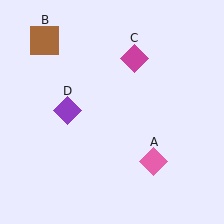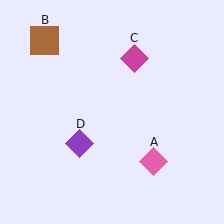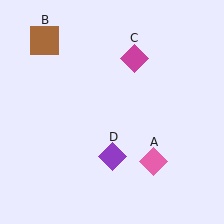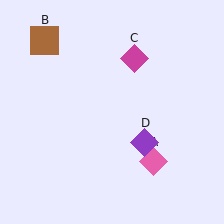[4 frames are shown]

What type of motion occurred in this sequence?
The purple diamond (object D) rotated counterclockwise around the center of the scene.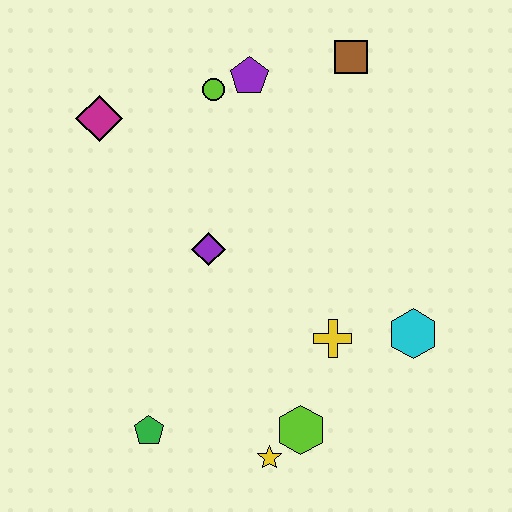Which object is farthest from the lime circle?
The yellow star is farthest from the lime circle.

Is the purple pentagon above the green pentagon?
Yes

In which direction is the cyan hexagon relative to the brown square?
The cyan hexagon is below the brown square.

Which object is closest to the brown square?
The purple pentagon is closest to the brown square.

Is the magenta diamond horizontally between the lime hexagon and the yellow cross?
No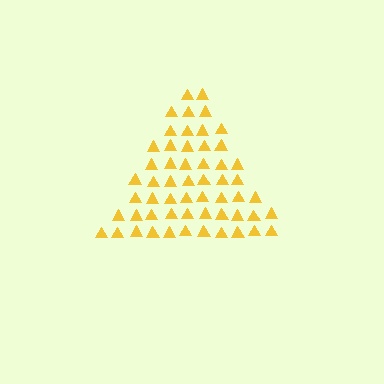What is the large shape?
The large shape is a triangle.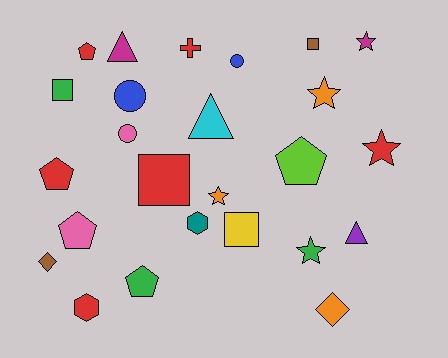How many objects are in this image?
There are 25 objects.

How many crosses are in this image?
There is 1 cross.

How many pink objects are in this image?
There are 2 pink objects.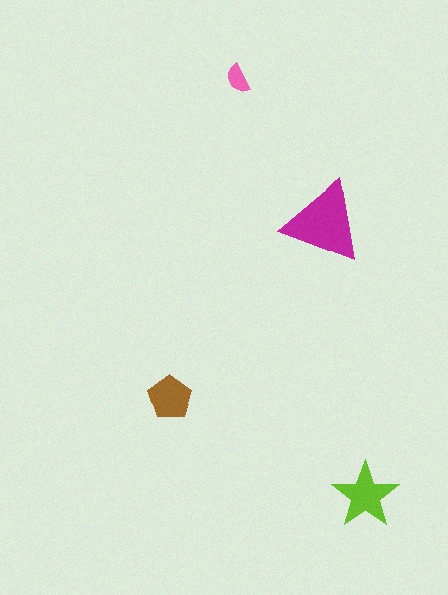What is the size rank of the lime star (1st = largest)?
2nd.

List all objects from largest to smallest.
The magenta triangle, the lime star, the brown pentagon, the pink semicircle.